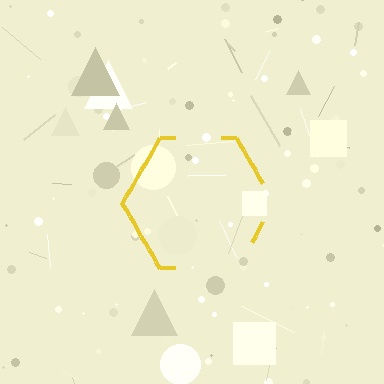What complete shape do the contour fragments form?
The contour fragments form a hexagon.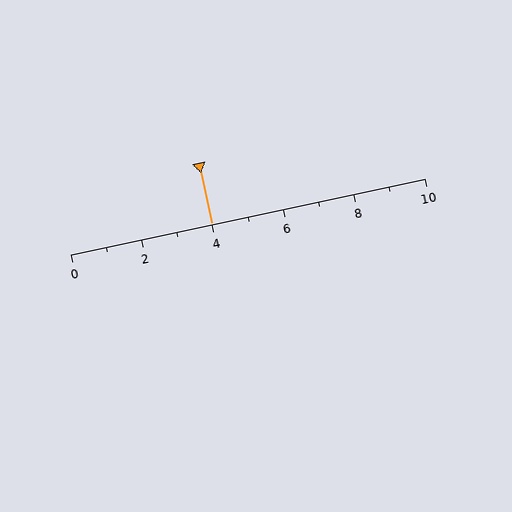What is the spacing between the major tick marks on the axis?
The major ticks are spaced 2 apart.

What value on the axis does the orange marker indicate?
The marker indicates approximately 4.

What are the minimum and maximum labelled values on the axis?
The axis runs from 0 to 10.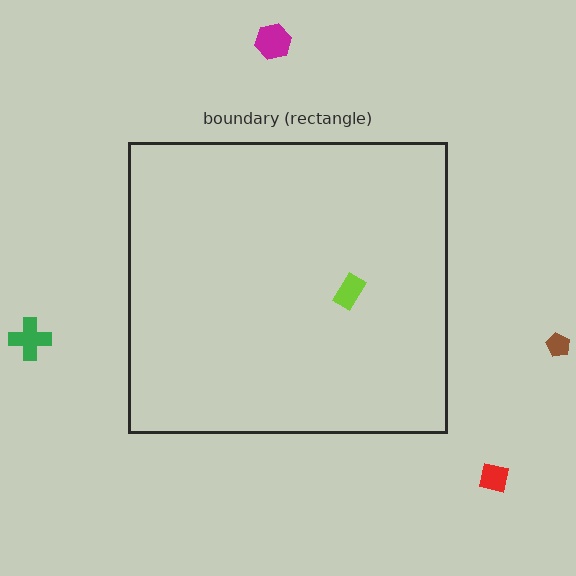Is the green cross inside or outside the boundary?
Outside.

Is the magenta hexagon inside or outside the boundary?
Outside.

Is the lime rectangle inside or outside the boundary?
Inside.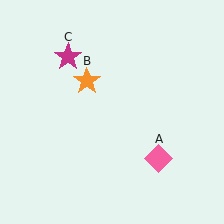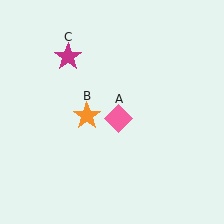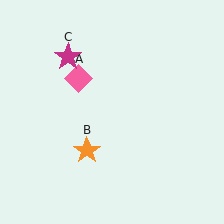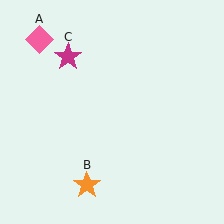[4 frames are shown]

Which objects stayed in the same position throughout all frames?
Magenta star (object C) remained stationary.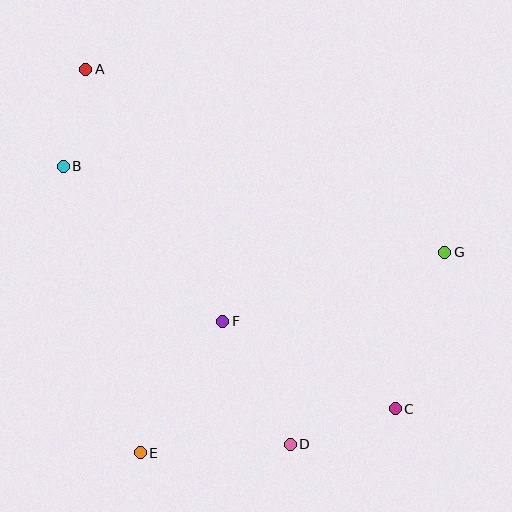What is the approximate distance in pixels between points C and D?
The distance between C and D is approximately 111 pixels.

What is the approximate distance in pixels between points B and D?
The distance between B and D is approximately 359 pixels.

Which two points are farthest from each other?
Points A and C are farthest from each other.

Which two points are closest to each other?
Points A and B are closest to each other.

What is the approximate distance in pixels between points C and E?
The distance between C and E is approximately 258 pixels.